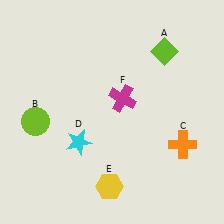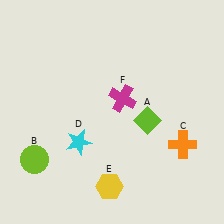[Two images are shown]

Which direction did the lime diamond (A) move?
The lime diamond (A) moved down.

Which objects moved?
The objects that moved are: the lime diamond (A), the lime circle (B).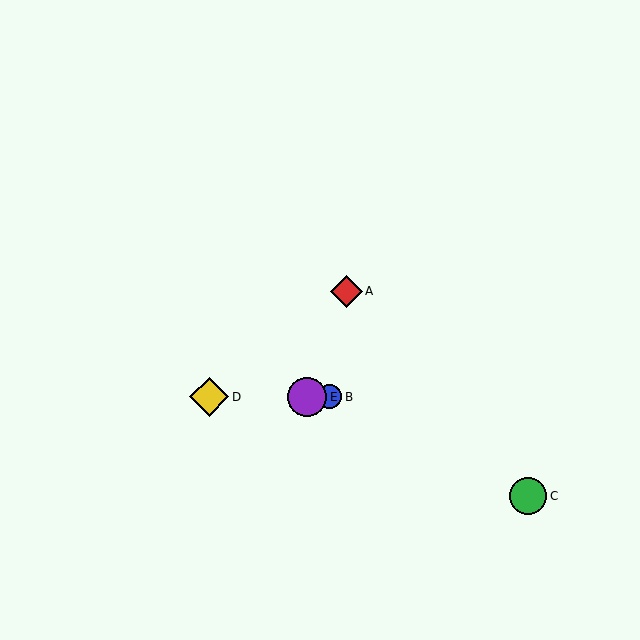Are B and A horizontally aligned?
No, B is at y≈397 and A is at y≈291.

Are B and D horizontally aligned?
Yes, both are at y≈397.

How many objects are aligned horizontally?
3 objects (B, D, E) are aligned horizontally.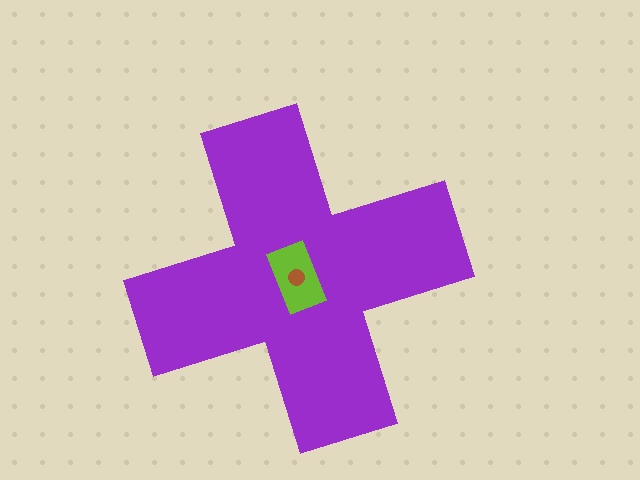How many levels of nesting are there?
3.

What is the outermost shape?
The purple cross.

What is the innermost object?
The brown circle.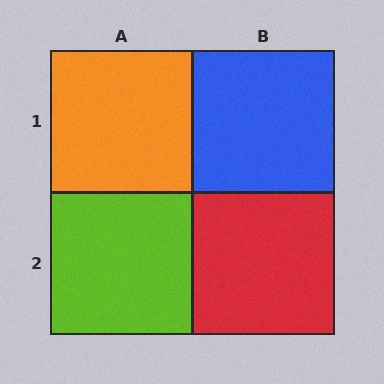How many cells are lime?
1 cell is lime.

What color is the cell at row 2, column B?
Red.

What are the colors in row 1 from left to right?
Orange, blue.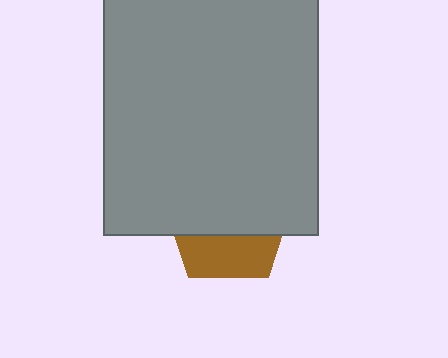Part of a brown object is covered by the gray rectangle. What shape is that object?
It is a pentagon.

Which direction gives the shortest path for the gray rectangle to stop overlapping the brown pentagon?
Moving up gives the shortest separation.